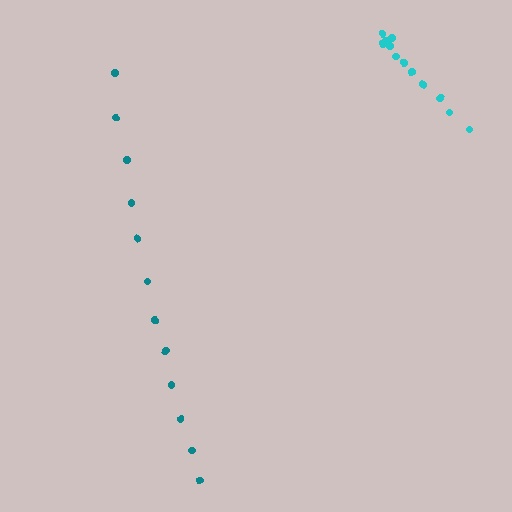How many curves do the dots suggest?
There are 2 distinct paths.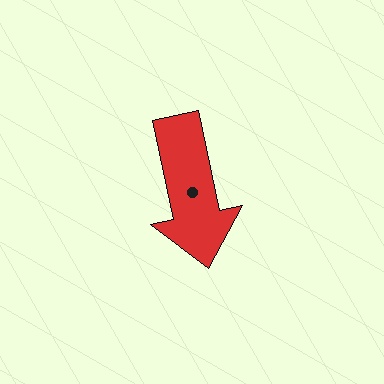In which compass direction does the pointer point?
South.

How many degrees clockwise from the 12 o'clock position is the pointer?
Approximately 168 degrees.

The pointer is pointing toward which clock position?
Roughly 6 o'clock.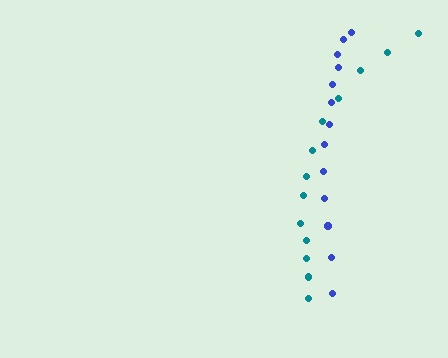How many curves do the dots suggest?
There are 2 distinct paths.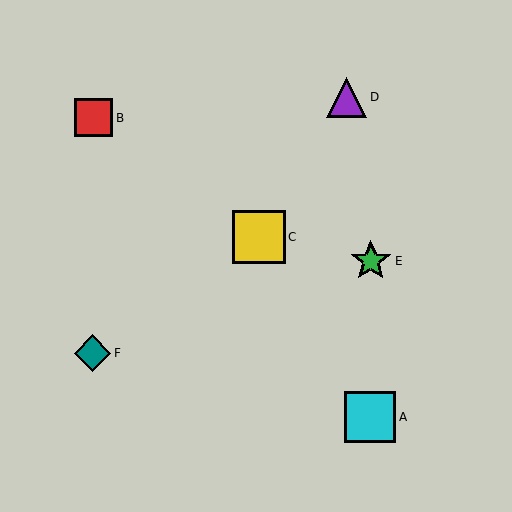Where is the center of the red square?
The center of the red square is at (94, 118).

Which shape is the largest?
The yellow square (labeled C) is the largest.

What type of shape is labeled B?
Shape B is a red square.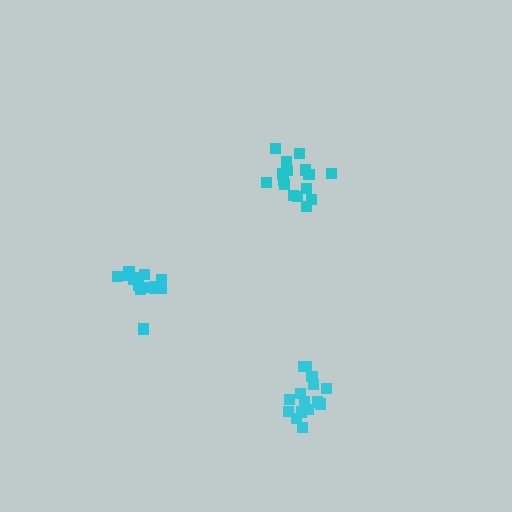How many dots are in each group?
Group 1: 16 dots, Group 2: 15 dots, Group 3: 15 dots (46 total).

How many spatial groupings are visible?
There are 3 spatial groupings.